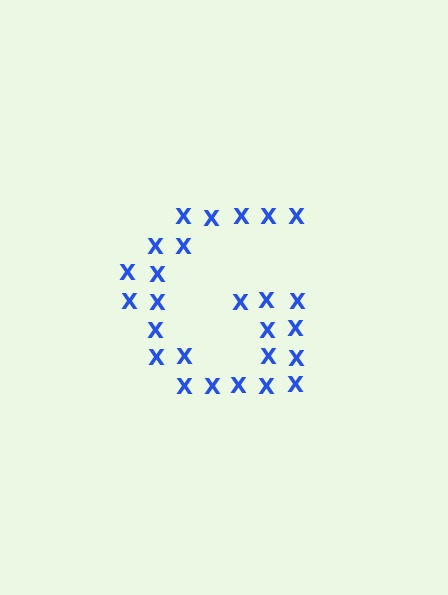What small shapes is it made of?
It is made of small letter X's.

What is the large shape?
The large shape is the letter G.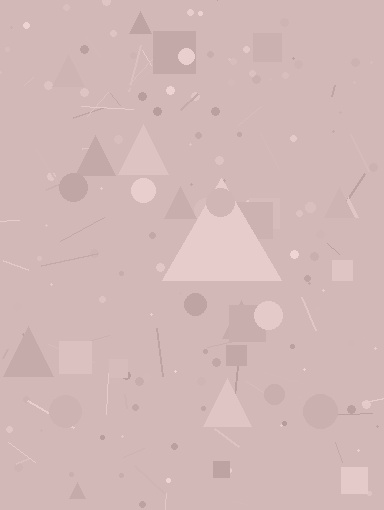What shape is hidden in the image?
A triangle is hidden in the image.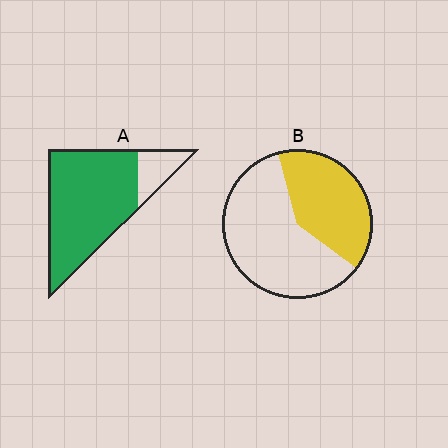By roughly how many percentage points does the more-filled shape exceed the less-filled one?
By roughly 45 percentage points (A over B).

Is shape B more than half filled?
No.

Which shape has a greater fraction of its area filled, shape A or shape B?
Shape A.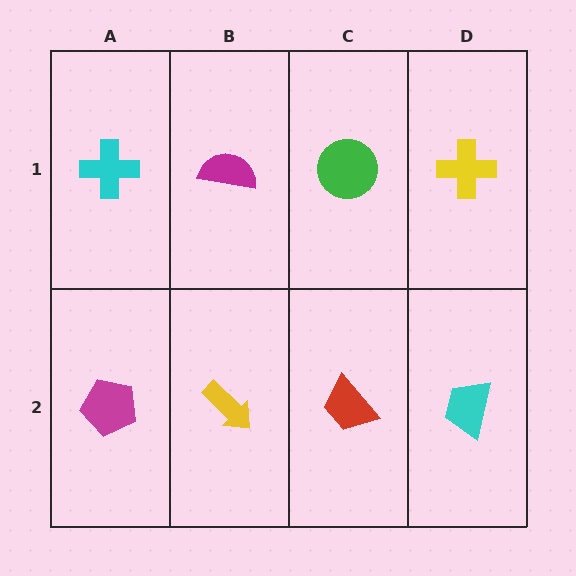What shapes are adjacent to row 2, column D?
A yellow cross (row 1, column D), a red trapezoid (row 2, column C).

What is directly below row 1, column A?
A magenta pentagon.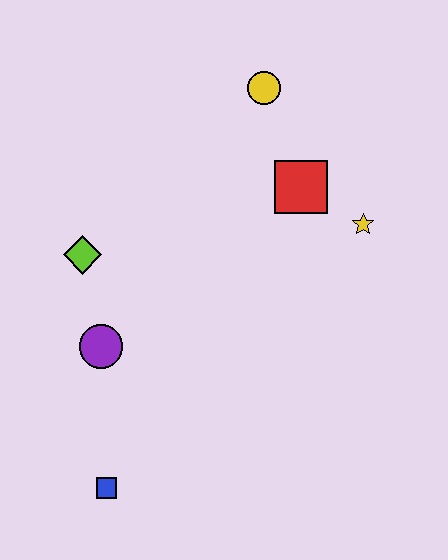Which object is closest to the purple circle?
The lime diamond is closest to the purple circle.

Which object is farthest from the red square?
The blue square is farthest from the red square.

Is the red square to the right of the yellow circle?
Yes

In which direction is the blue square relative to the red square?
The blue square is below the red square.